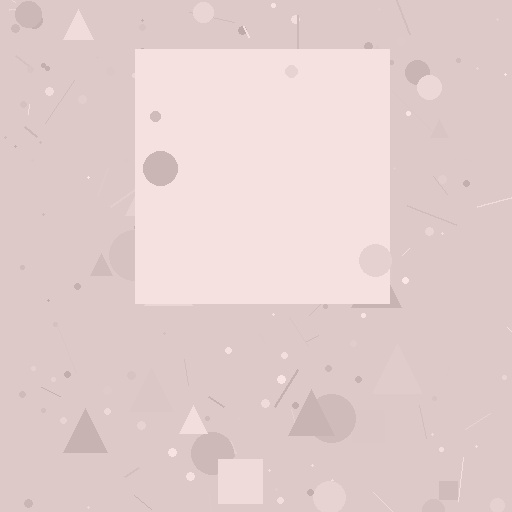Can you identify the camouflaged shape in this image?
The camouflaged shape is a square.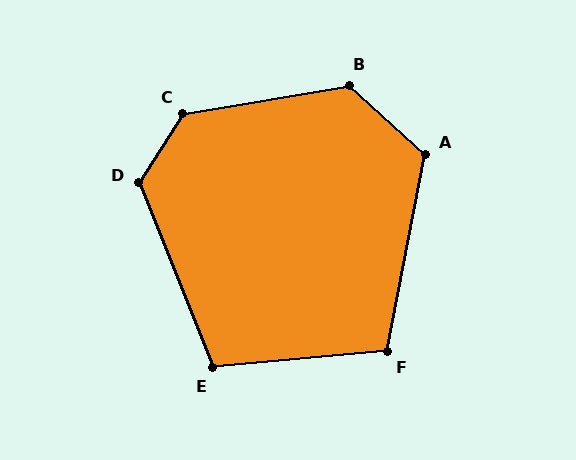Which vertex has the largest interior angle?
C, at approximately 132 degrees.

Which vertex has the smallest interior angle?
F, at approximately 106 degrees.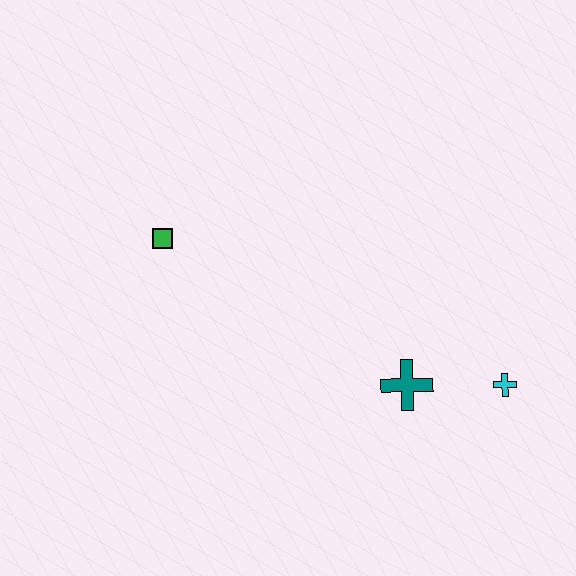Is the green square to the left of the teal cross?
Yes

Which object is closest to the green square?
The teal cross is closest to the green square.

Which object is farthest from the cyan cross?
The green square is farthest from the cyan cross.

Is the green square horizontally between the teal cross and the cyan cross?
No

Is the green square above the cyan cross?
Yes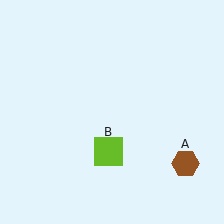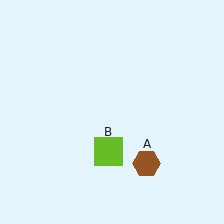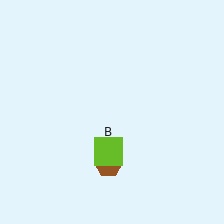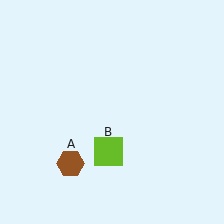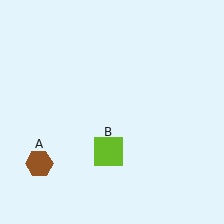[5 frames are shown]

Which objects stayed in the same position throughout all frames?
Lime square (object B) remained stationary.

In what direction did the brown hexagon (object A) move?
The brown hexagon (object A) moved left.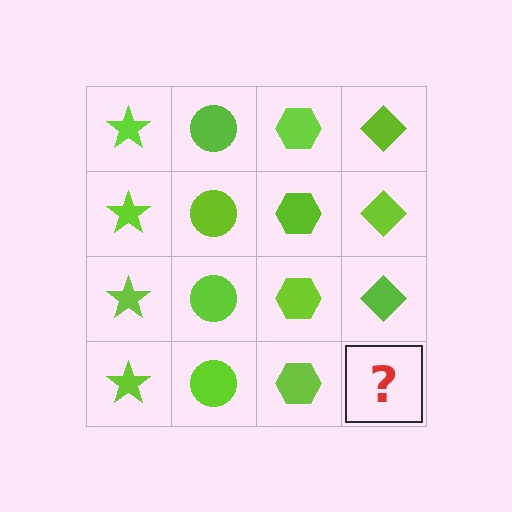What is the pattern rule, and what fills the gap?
The rule is that each column has a consistent shape. The gap should be filled with a lime diamond.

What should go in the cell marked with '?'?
The missing cell should contain a lime diamond.